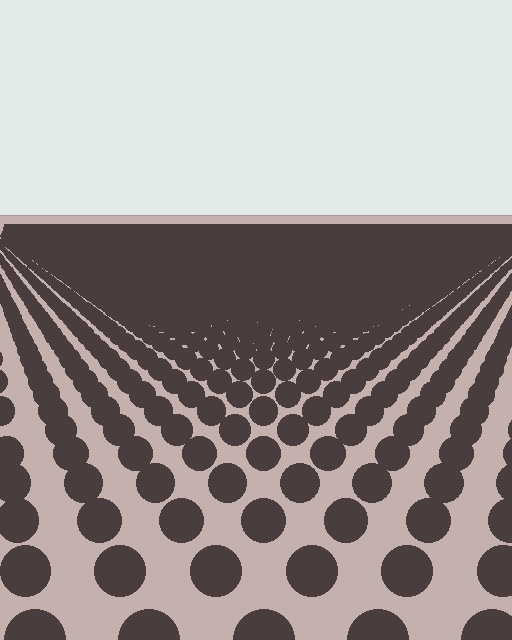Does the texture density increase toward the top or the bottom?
Density increases toward the top.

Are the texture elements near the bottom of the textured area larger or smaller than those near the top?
Larger. Near the bottom, elements are closer to the viewer and appear at a bigger on-screen size.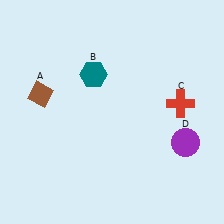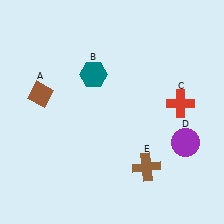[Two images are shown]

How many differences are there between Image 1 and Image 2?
There is 1 difference between the two images.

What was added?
A brown cross (E) was added in Image 2.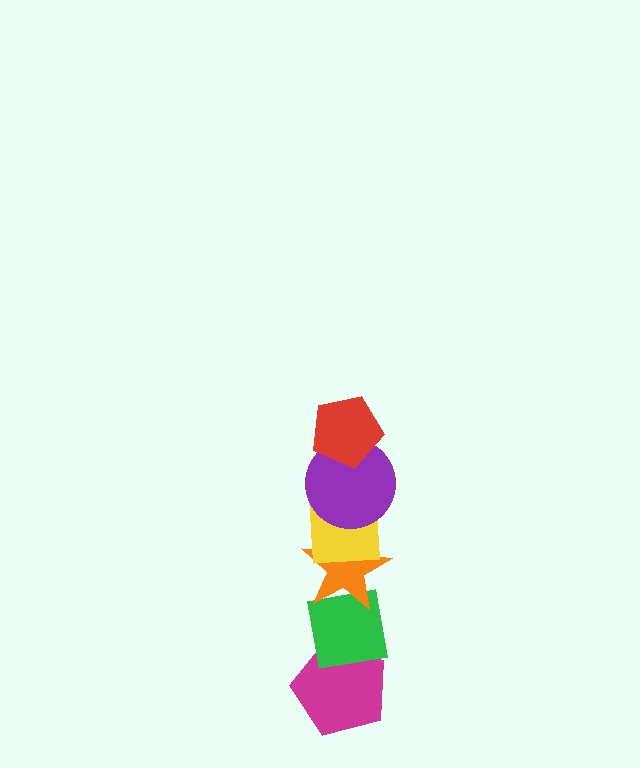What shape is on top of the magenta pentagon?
The green square is on top of the magenta pentagon.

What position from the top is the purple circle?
The purple circle is 2nd from the top.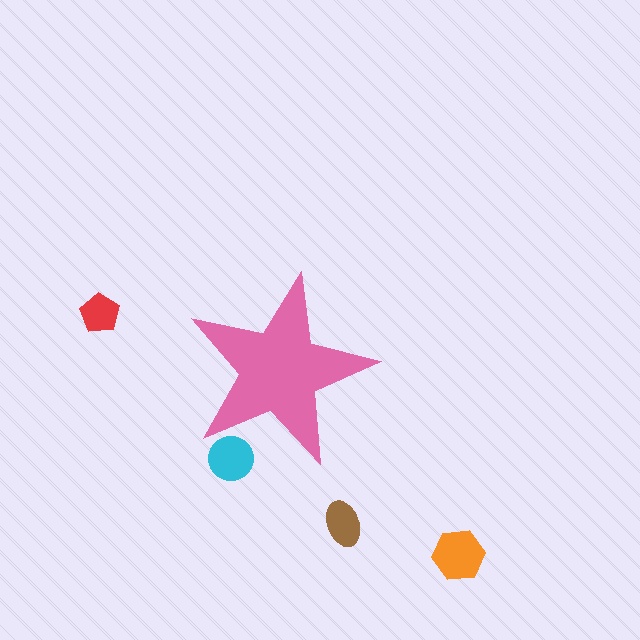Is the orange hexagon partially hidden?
No, the orange hexagon is fully visible.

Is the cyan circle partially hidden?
Yes, the cyan circle is partially hidden behind the pink star.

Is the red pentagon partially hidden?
No, the red pentagon is fully visible.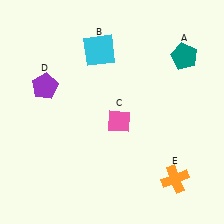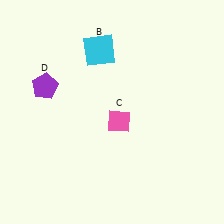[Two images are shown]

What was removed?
The orange cross (E), the teal pentagon (A) were removed in Image 2.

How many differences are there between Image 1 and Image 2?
There are 2 differences between the two images.